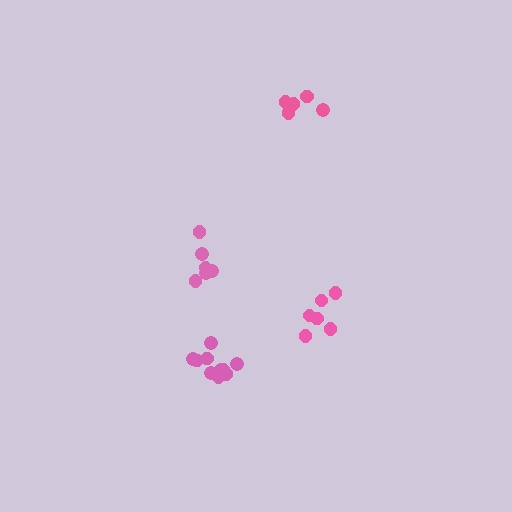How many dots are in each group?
Group 1: 6 dots, Group 2: 5 dots, Group 3: 10 dots, Group 4: 6 dots (27 total).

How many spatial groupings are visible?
There are 4 spatial groupings.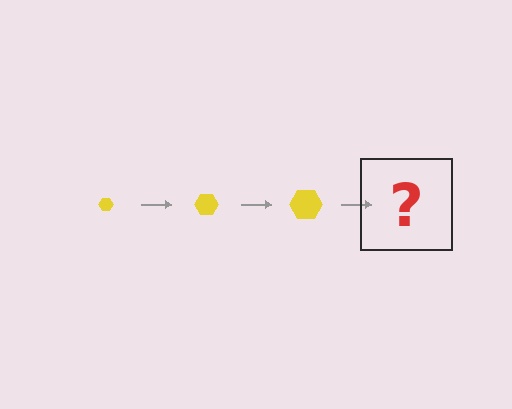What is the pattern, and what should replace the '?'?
The pattern is that the hexagon gets progressively larger each step. The '?' should be a yellow hexagon, larger than the previous one.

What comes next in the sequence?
The next element should be a yellow hexagon, larger than the previous one.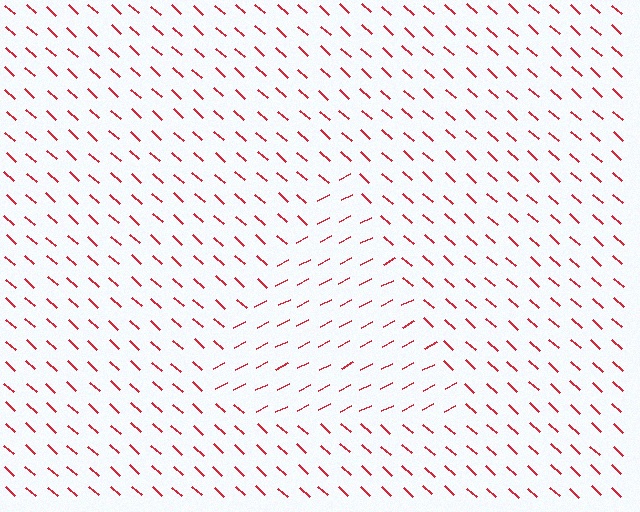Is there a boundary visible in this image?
Yes, there is a texture boundary formed by a change in line orientation.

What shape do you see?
I see a triangle.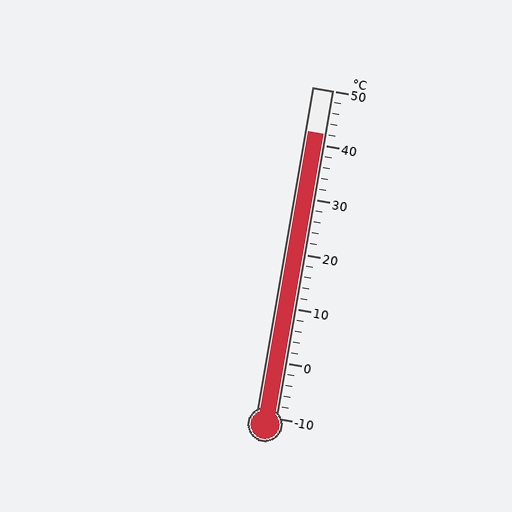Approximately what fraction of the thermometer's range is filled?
The thermometer is filled to approximately 85% of its range.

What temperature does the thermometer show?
The thermometer shows approximately 42°C.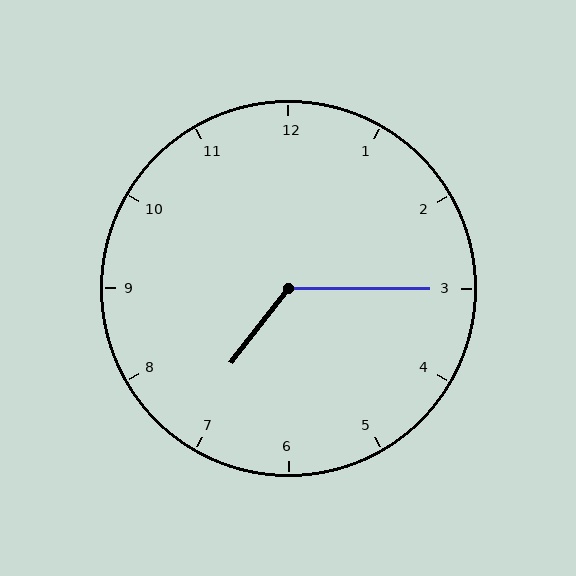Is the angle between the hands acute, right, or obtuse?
It is obtuse.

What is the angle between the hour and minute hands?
Approximately 128 degrees.